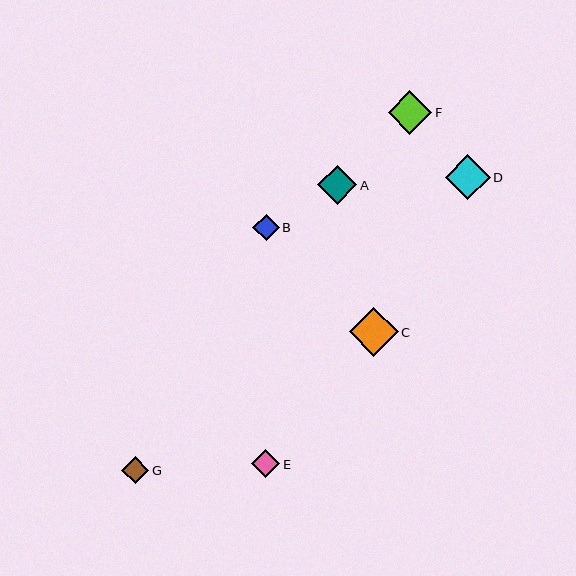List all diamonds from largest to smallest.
From largest to smallest: C, D, F, A, E, G, B.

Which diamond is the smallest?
Diamond B is the smallest with a size of approximately 26 pixels.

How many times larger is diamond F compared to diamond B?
Diamond F is approximately 1.7 times the size of diamond B.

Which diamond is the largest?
Diamond C is the largest with a size of approximately 49 pixels.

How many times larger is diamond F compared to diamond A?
Diamond F is approximately 1.1 times the size of diamond A.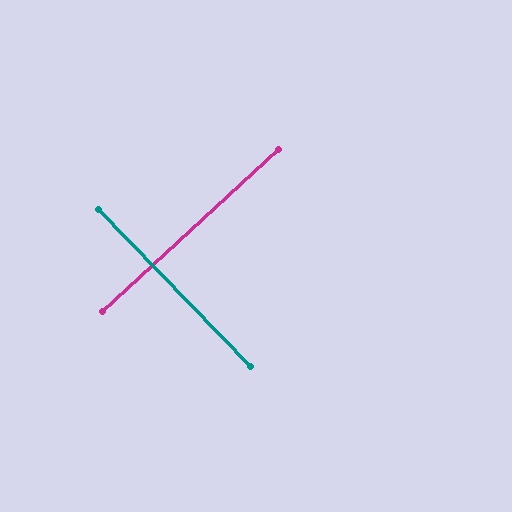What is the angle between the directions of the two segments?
Approximately 89 degrees.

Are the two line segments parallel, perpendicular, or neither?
Perpendicular — they meet at approximately 89°.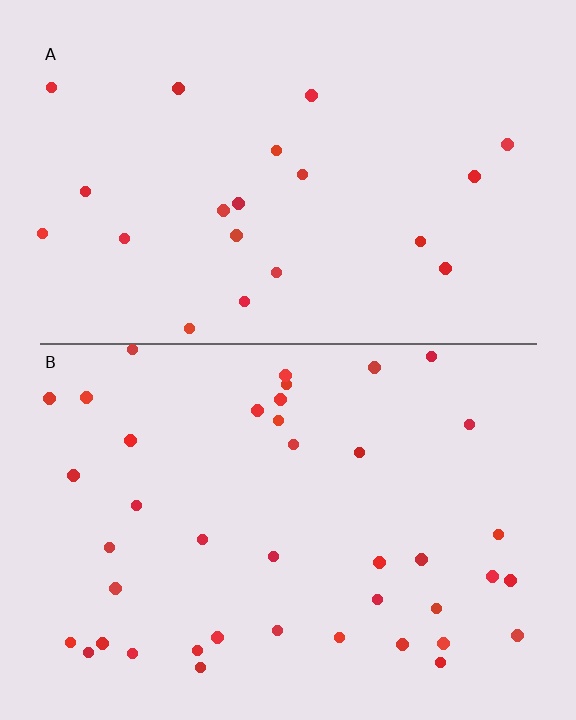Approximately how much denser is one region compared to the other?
Approximately 2.0× — region B over region A.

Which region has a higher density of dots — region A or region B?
B (the bottom).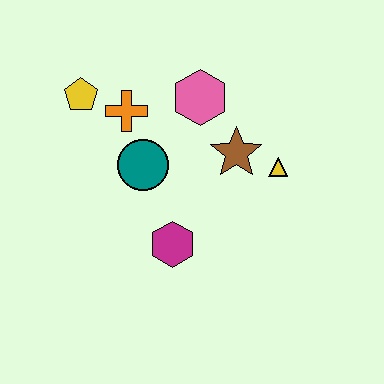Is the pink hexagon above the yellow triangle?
Yes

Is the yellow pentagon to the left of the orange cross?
Yes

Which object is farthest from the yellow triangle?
The yellow pentagon is farthest from the yellow triangle.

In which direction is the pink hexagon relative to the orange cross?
The pink hexagon is to the right of the orange cross.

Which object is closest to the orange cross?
The yellow pentagon is closest to the orange cross.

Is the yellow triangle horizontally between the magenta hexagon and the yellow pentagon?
No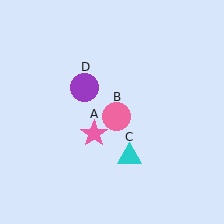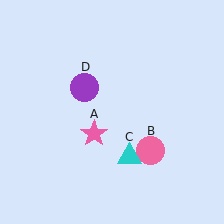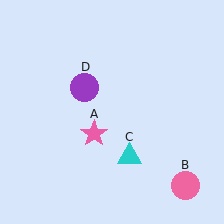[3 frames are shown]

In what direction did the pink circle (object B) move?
The pink circle (object B) moved down and to the right.